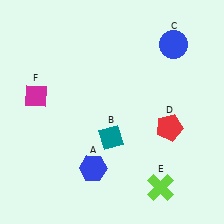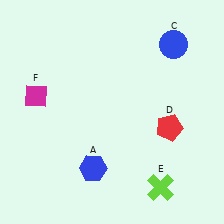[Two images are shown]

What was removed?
The teal diamond (B) was removed in Image 2.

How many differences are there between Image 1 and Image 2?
There is 1 difference between the two images.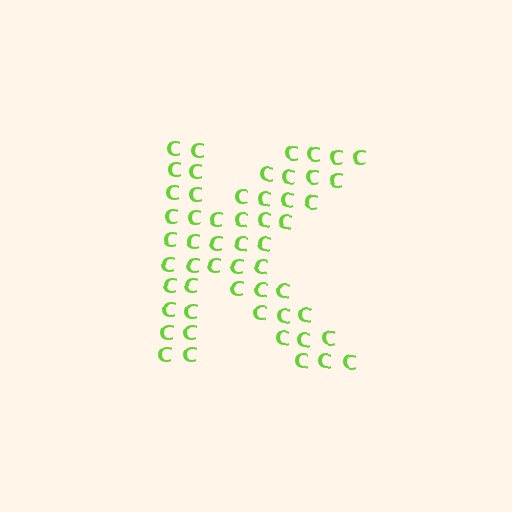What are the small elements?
The small elements are letter C's.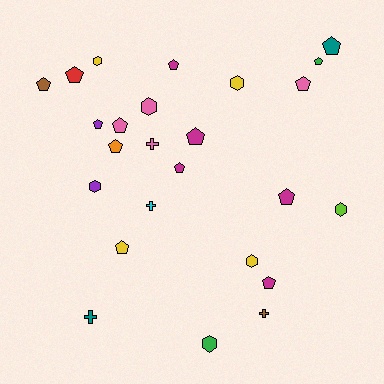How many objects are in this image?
There are 25 objects.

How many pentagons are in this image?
There are 14 pentagons.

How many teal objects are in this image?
There are 2 teal objects.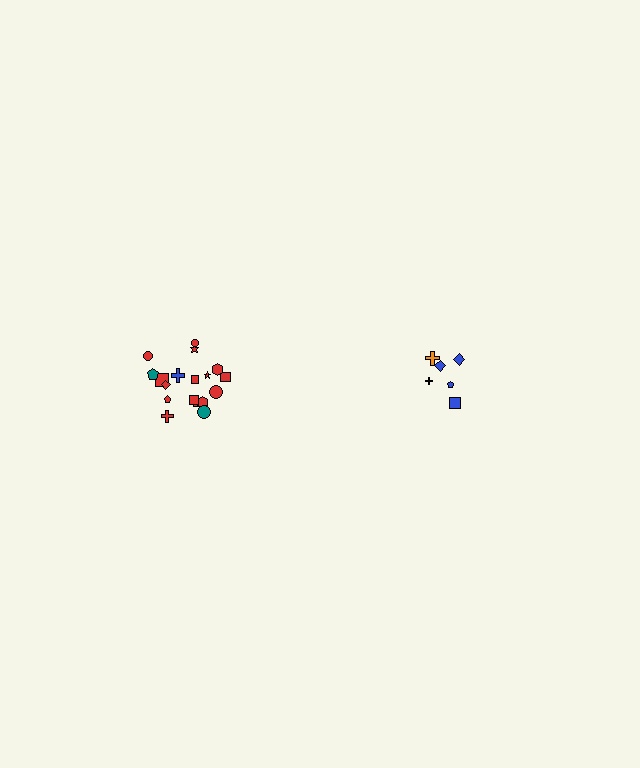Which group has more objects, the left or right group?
The left group.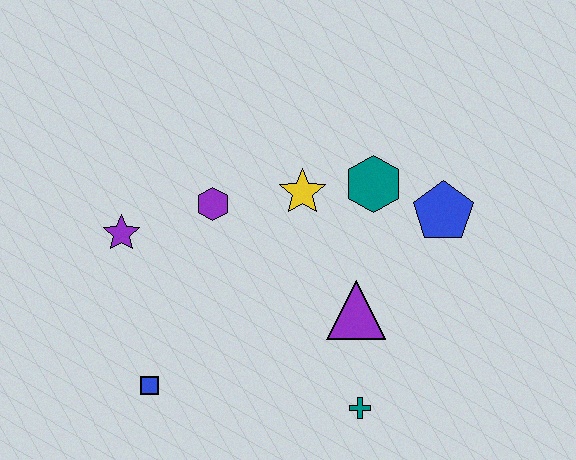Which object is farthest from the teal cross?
The purple star is farthest from the teal cross.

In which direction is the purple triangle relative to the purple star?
The purple triangle is to the right of the purple star.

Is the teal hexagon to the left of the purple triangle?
No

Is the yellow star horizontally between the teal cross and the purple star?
Yes